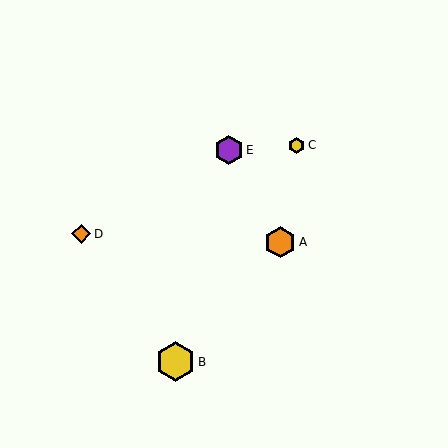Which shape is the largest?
The yellow hexagon (labeled B) is the largest.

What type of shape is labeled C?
Shape C is a yellow hexagon.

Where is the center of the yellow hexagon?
The center of the yellow hexagon is at (296, 145).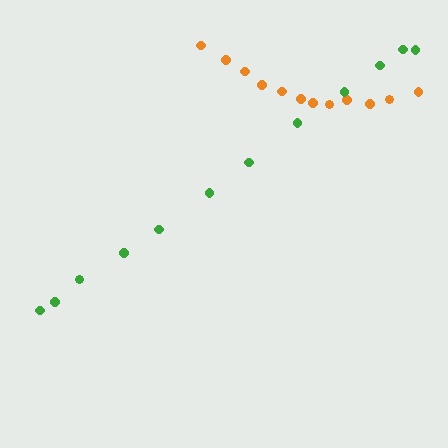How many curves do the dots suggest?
There are 2 distinct paths.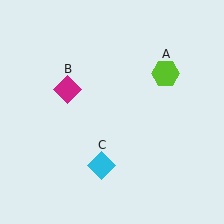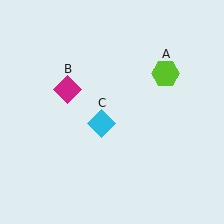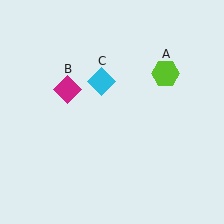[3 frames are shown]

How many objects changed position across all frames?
1 object changed position: cyan diamond (object C).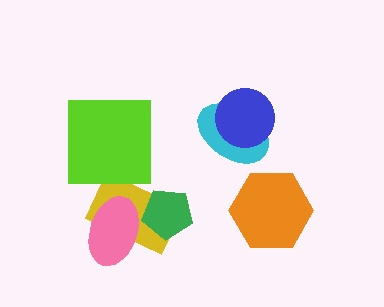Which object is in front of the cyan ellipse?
The blue circle is in front of the cyan ellipse.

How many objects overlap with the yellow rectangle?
2 objects overlap with the yellow rectangle.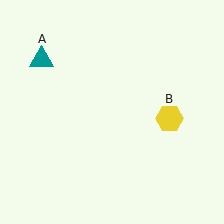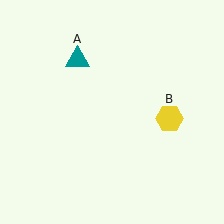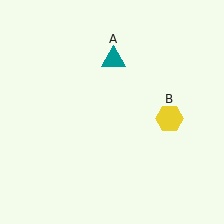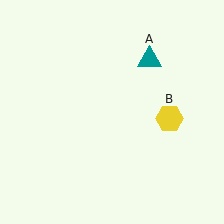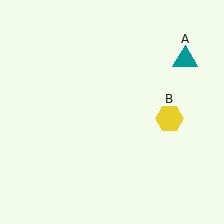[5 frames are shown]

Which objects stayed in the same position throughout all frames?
Yellow hexagon (object B) remained stationary.